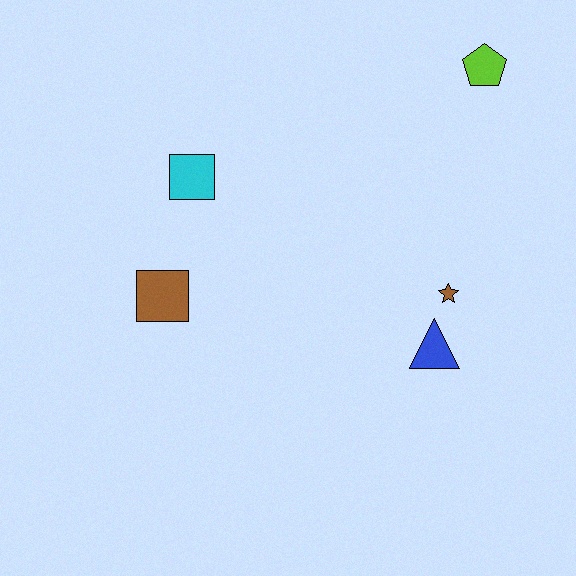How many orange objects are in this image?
There are no orange objects.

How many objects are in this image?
There are 5 objects.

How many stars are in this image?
There is 1 star.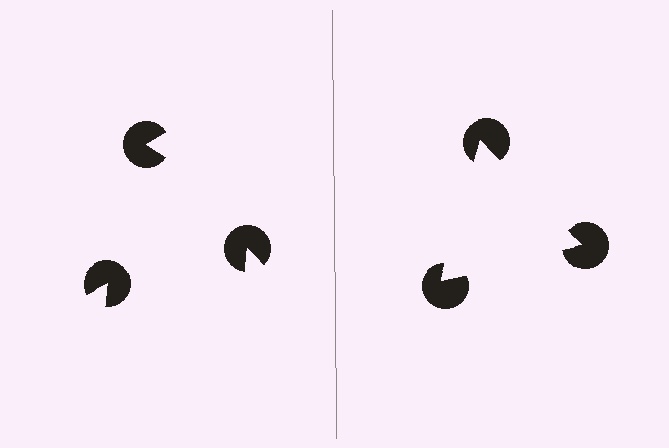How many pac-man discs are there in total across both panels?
6 — 3 on each side.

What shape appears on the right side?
An illusory triangle.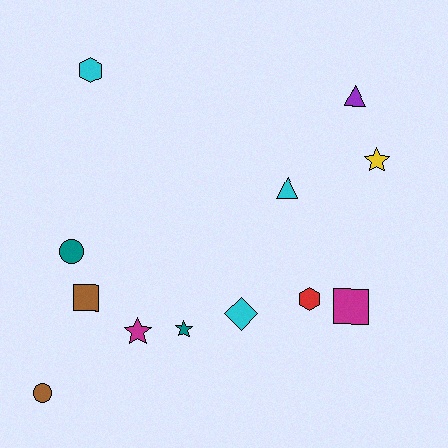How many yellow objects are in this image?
There is 1 yellow object.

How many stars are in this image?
There are 3 stars.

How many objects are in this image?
There are 12 objects.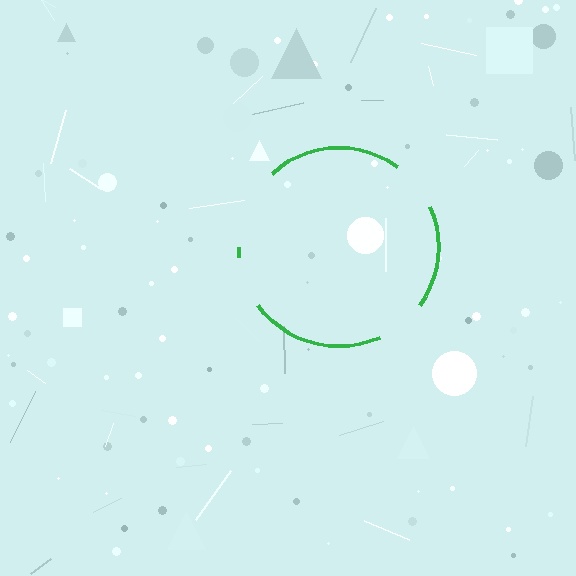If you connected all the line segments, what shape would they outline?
They would outline a circle.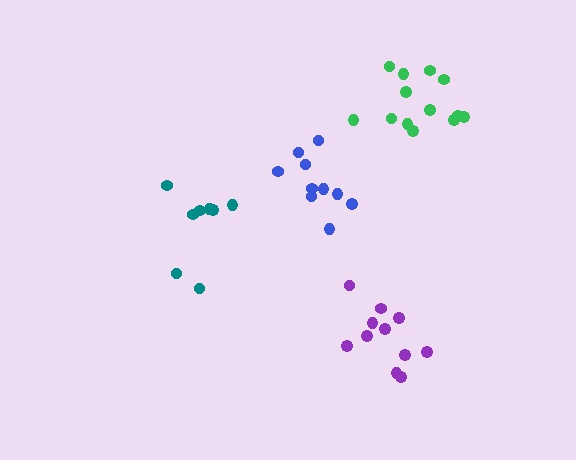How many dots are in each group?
Group 1: 13 dots, Group 2: 10 dots, Group 3: 11 dots, Group 4: 8 dots (42 total).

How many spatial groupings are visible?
There are 4 spatial groupings.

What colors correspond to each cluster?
The clusters are colored: green, blue, purple, teal.